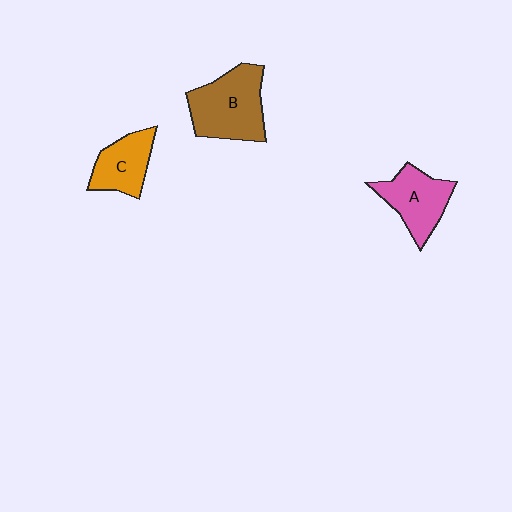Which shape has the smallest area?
Shape C (orange).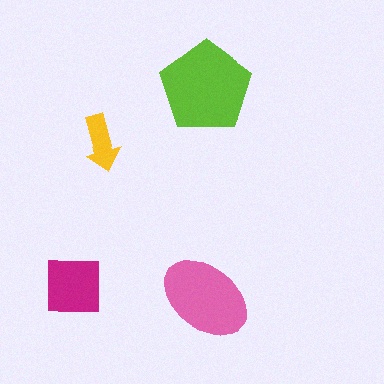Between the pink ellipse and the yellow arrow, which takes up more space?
The pink ellipse.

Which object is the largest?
The lime pentagon.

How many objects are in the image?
There are 4 objects in the image.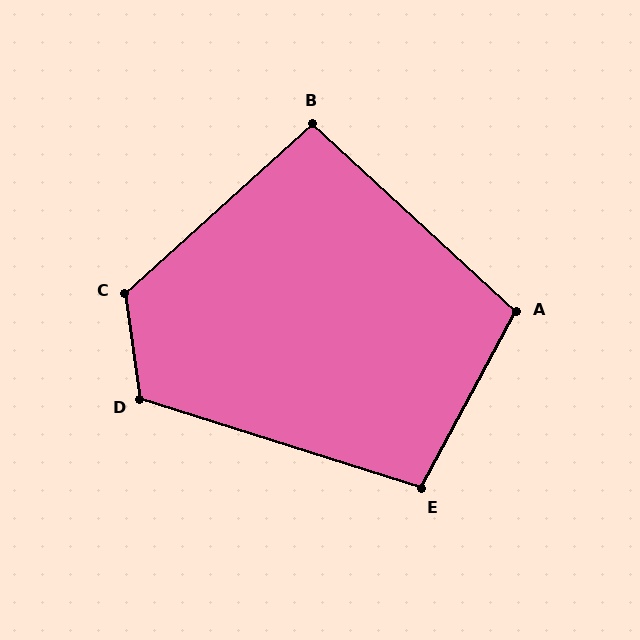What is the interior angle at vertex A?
Approximately 104 degrees (obtuse).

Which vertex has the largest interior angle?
C, at approximately 124 degrees.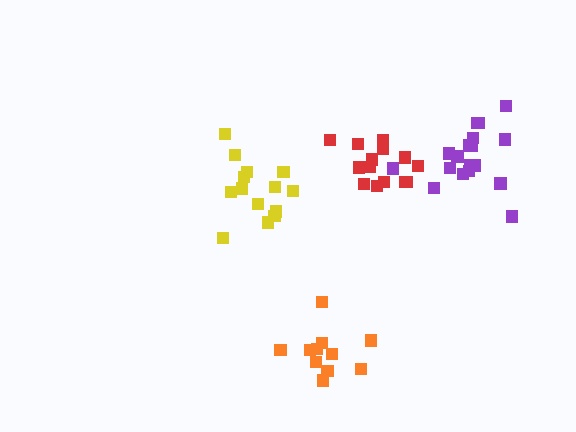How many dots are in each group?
Group 1: 12 dots, Group 2: 14 dots, Group 3: 18 dots, Group 4: 14 dots (58 total).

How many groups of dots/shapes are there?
There are 4 groups.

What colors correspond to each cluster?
The clusters are colored: orange, red, purple, yellow.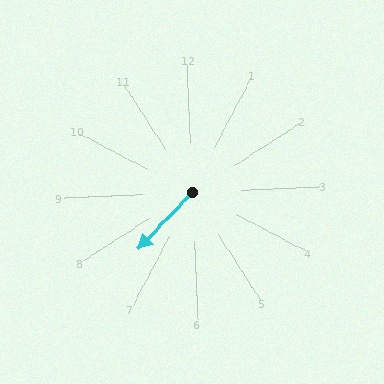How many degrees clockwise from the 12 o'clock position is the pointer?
Approximately 226 degrees.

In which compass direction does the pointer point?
Southwest.